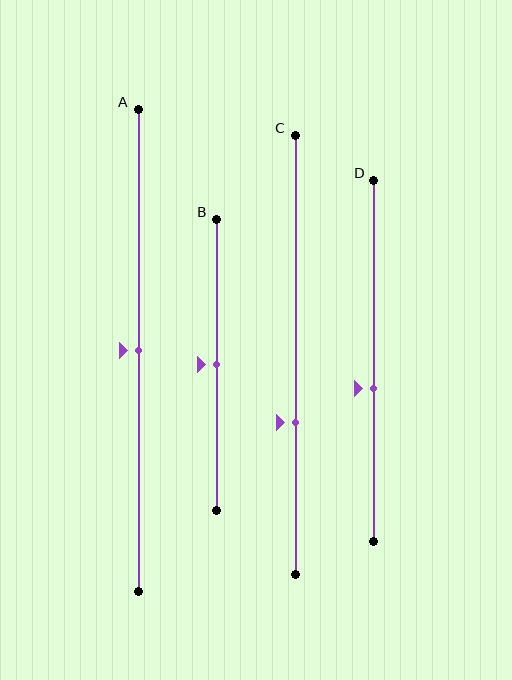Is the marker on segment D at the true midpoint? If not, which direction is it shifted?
No, the marker on segment D is shifted downward by about 8% of the segment length.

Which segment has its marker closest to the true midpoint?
Segment A has its marker closest to the true midpoint.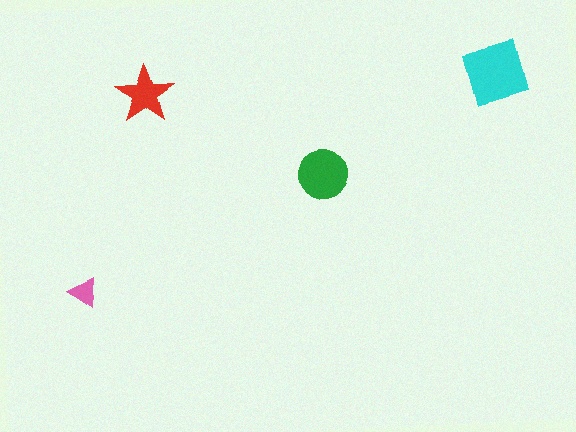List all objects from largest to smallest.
The cyan diamond, the green circle, the red star, the pink triangle.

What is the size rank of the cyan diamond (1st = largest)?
1st.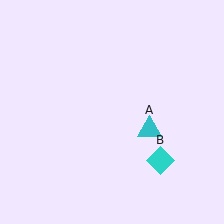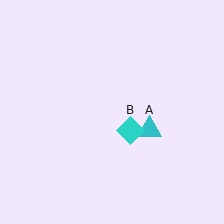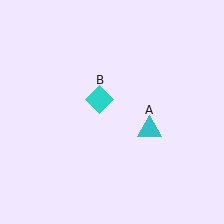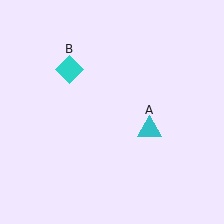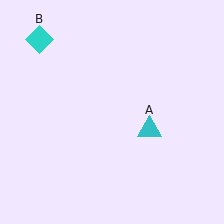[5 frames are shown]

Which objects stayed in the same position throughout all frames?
Cyan triangle (object A) remained stationary.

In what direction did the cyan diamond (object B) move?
The cyan diamond (object B) moved up and to the left.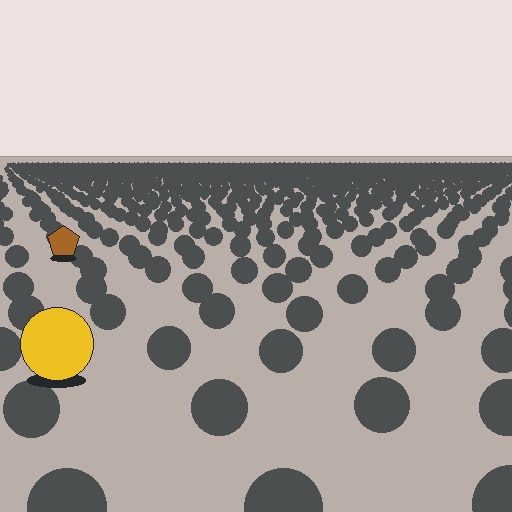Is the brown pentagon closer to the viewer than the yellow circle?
No. The yellow circle is closer — you can tell from the texture gradient: the ground texture is coarser near it.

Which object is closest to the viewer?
The yellow circle is closest. The texture marks near it are larger and more spread out.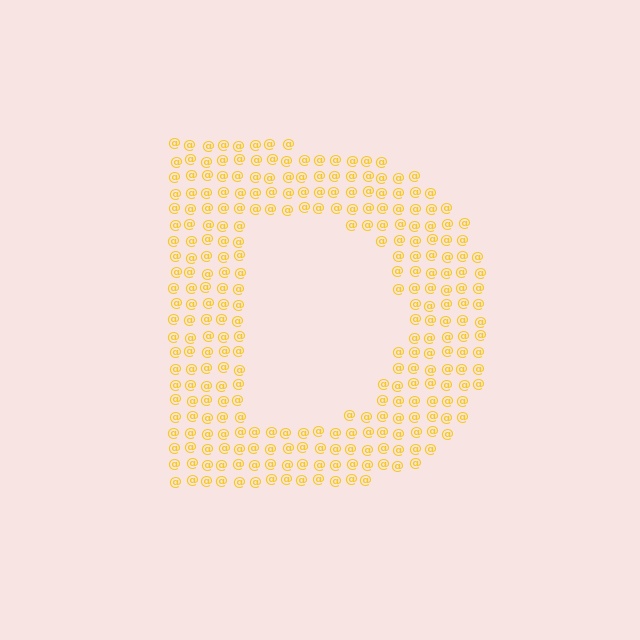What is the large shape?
The large shape is the letter D.